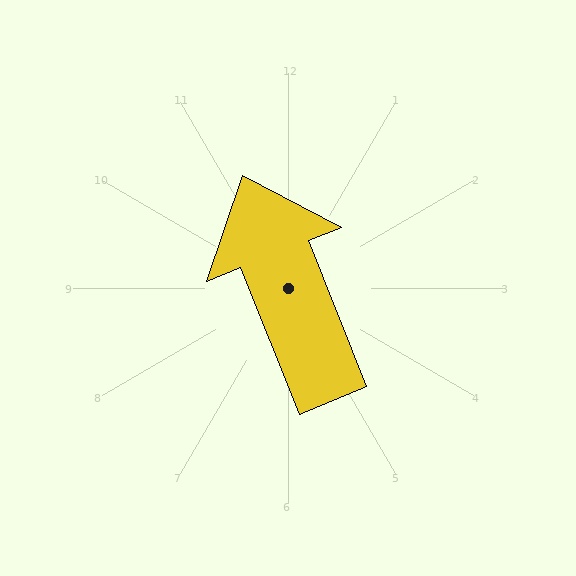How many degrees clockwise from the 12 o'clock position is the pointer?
Approximately 338 degrees.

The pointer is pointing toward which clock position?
Roughly 11 o'clock.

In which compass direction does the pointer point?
North.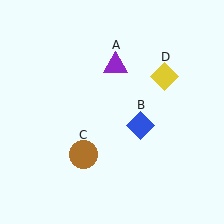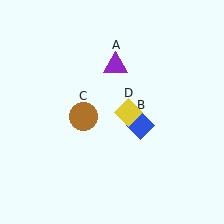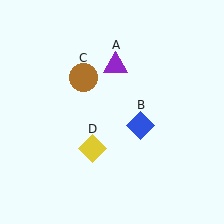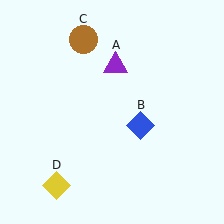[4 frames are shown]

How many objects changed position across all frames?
2 objects changed position: brown circle (object C), yellow diamond (object D).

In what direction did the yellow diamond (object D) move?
The yellow diamond (object D) moved down and to the left.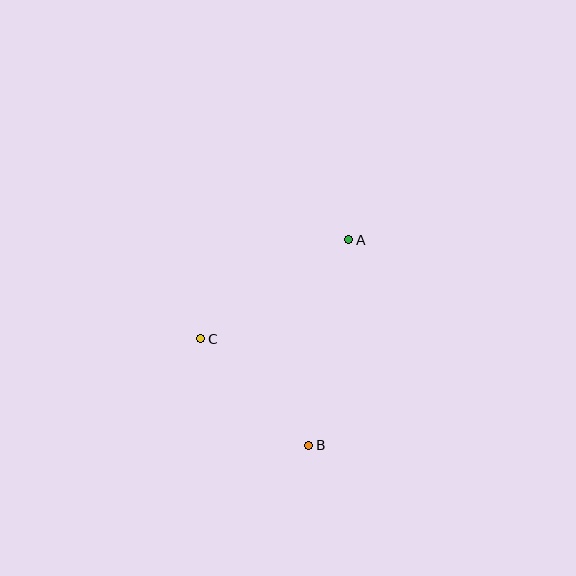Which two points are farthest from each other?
Points A and B are farthest from each other.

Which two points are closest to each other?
Points B and C are closest to each other.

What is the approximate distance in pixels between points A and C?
The distance between A and C is approximately 178 pixels.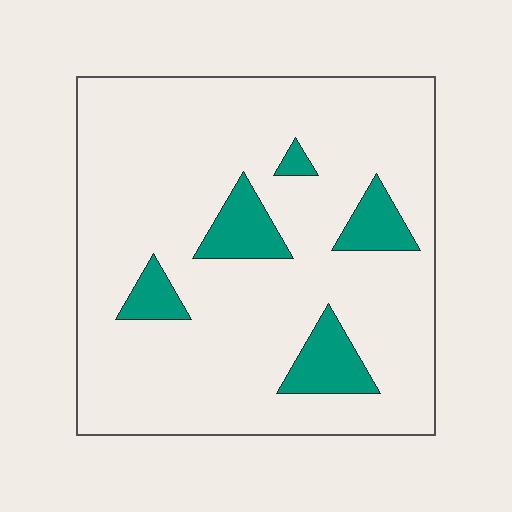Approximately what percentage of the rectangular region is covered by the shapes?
Approximately 15%.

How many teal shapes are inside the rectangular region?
5.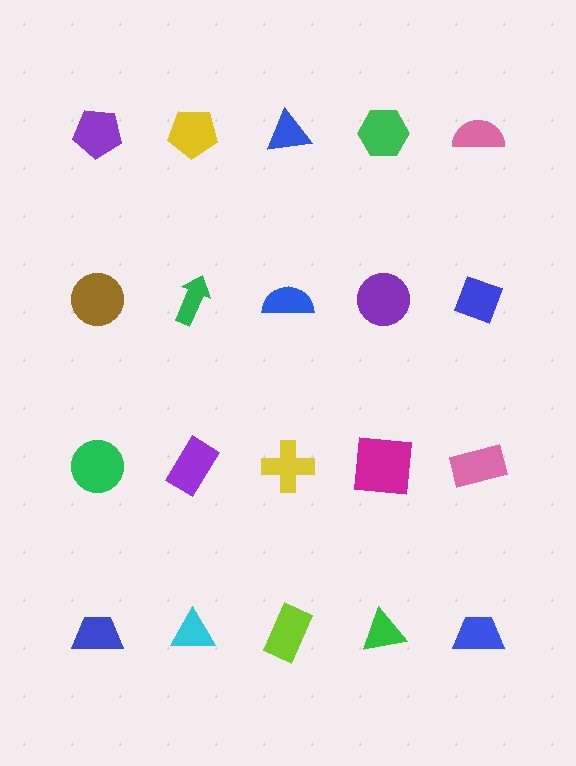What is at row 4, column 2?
A cyan triangle.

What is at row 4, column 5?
A blue trapezoid.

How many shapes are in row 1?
5 shapes.